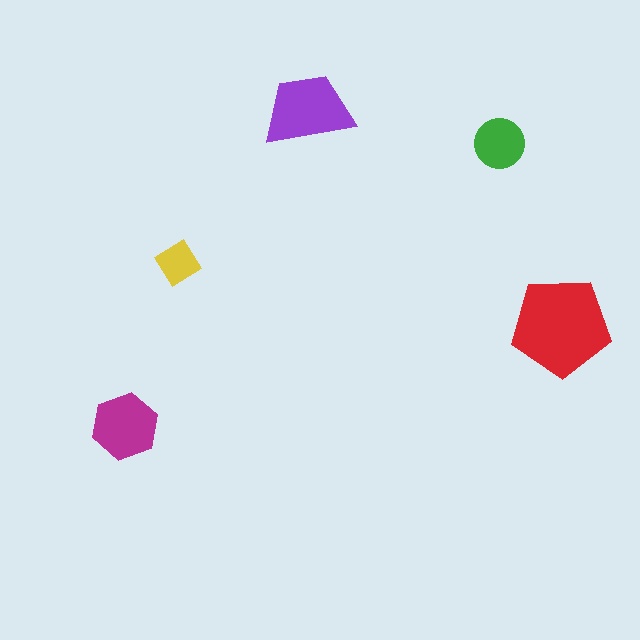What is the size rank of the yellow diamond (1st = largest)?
5th.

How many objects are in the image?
There are 5 objects in the image.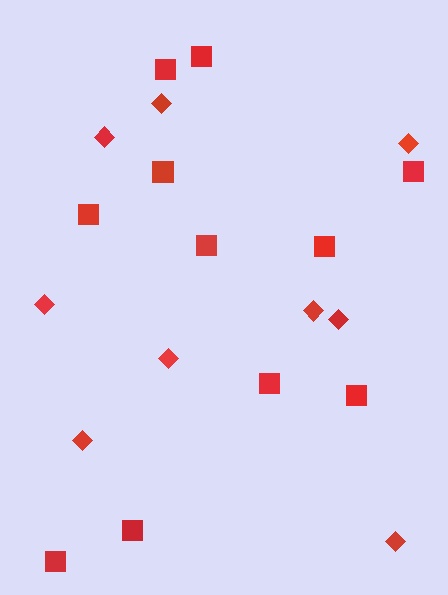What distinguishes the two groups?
There are 2 groups: one group of squares (11) and one group of diamonds (9).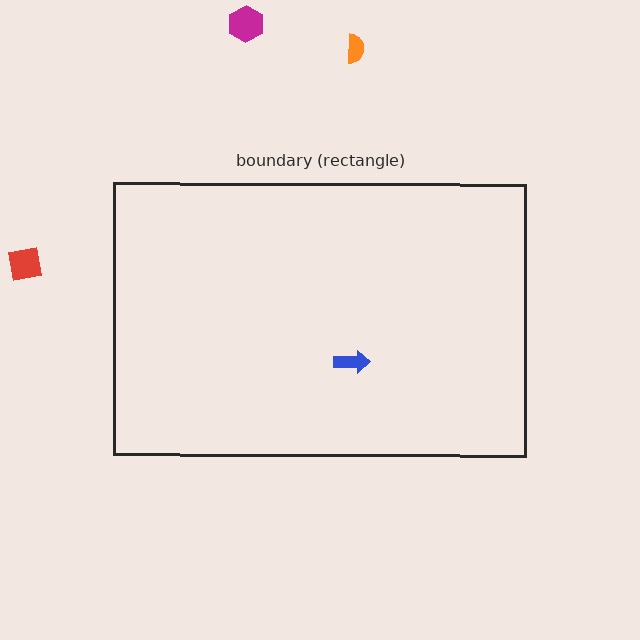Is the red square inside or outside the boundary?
Outside.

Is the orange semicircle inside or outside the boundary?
Outside.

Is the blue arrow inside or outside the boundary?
Inside.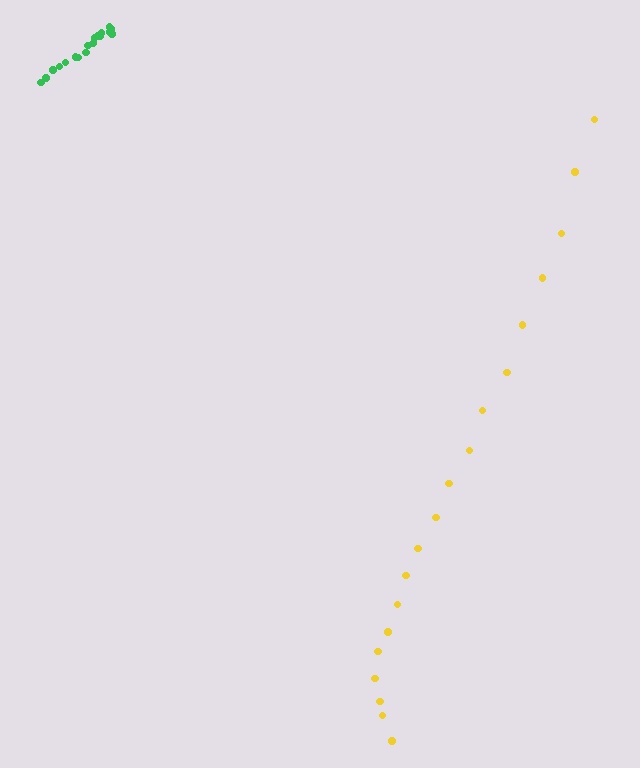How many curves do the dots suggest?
There are 2 distinct paths.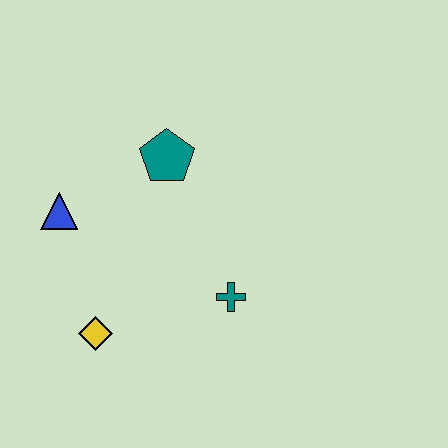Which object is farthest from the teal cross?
The blue triangle is farthest from the teal cross.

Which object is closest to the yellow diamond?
The blue triangle is closest to the yellow diamond.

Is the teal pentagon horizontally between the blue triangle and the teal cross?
Yes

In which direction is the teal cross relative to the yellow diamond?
The teal cross is to the right of the yellow diamond.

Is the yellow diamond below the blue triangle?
Yes